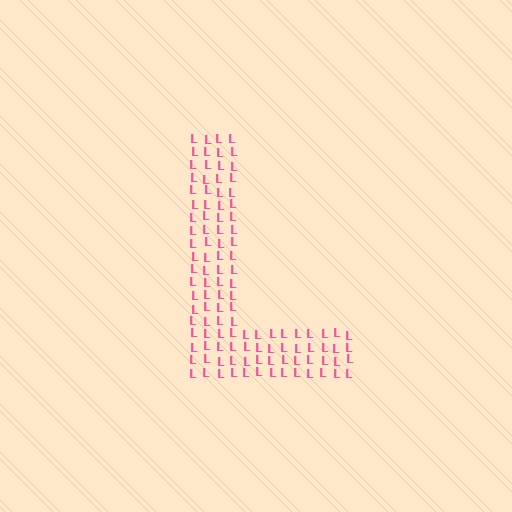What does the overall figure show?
The overall figure shows the letter L.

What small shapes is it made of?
It is made of small letter L's.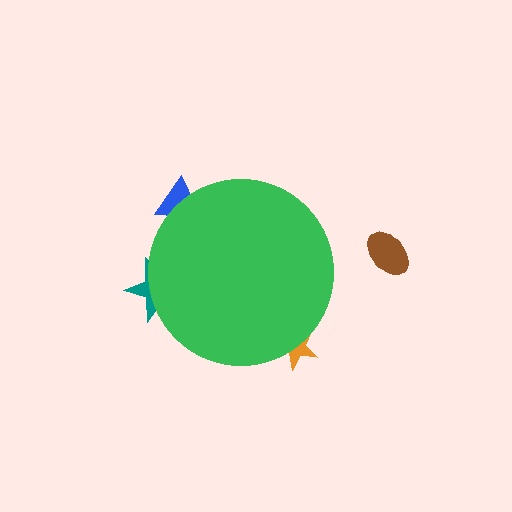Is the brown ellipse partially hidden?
No, the brown ellipse is fully visible.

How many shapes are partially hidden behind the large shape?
3 shapes are partially hidden.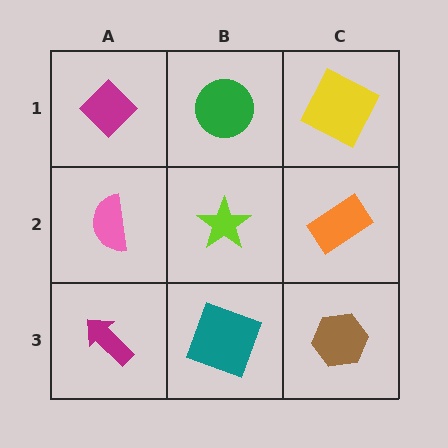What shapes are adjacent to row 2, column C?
A yellow square (row 1, column C), a brown hexagon (row 3, column C), a lime star (row 2, column B).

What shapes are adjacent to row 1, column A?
A pink semicircle (row 2, column A), a green circle (row 1, column B).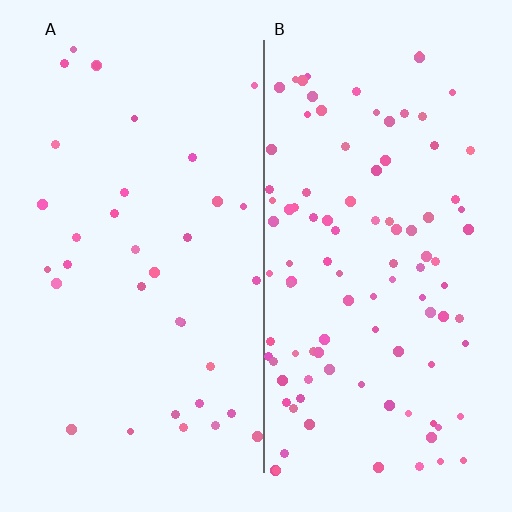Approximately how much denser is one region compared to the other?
Approximately 2.9× — region B over region A.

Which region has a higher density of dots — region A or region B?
B (the right).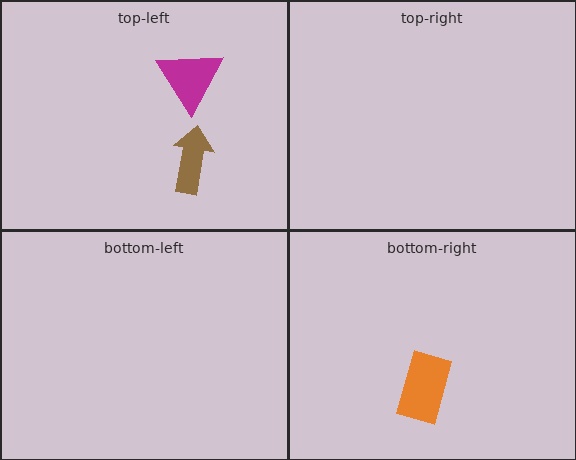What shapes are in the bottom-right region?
The orange rectangle.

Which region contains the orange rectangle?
The bottom-right region.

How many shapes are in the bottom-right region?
1.